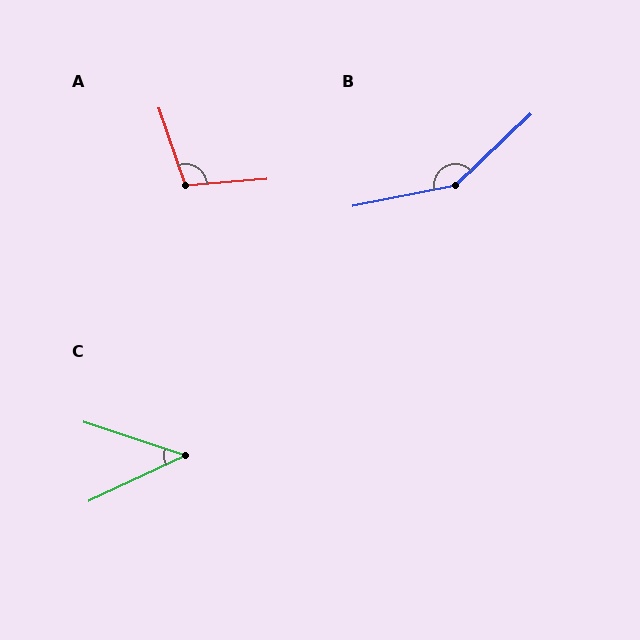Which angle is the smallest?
C, at approximately 43 degrees.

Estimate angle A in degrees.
Approximately 105 degrees.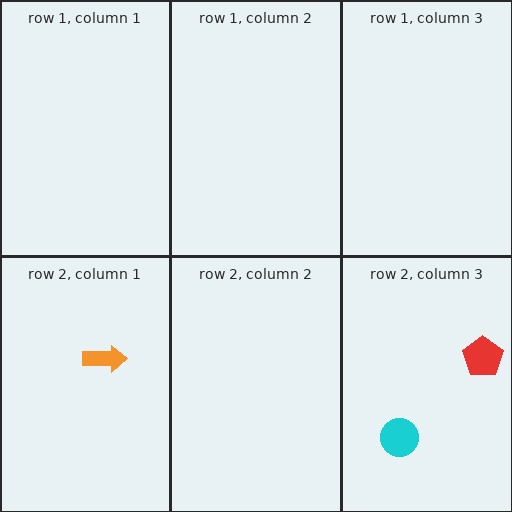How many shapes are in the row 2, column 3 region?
2.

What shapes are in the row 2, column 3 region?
The cyan circle, the red pentagon.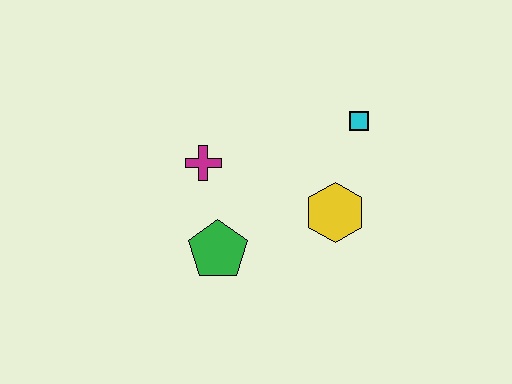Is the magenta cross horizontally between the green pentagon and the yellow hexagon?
No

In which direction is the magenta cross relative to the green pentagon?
The magenta cross is above the green pentagon.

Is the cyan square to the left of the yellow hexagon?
No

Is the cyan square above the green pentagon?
Yes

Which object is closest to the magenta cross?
The green pentagon is closest to the magenta cross.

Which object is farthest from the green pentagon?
The cyan square is farthest from the green pentagon.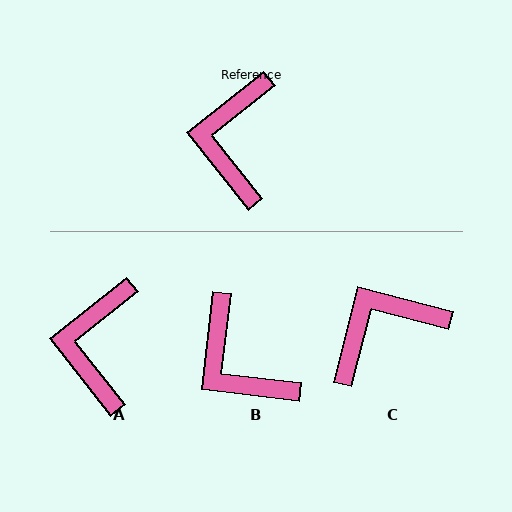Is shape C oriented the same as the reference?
No, it is off by about 53 degrees.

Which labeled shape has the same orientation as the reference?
A.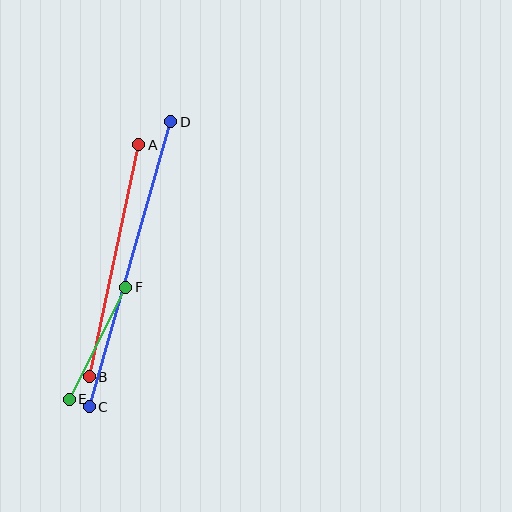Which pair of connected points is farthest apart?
Points C and D are farthest apart.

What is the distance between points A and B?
The distance is approximately 237 pixels.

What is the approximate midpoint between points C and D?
The midpoint is at approximately (130, 264) pixels.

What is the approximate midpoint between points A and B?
The midpoint is at approximately (114, 261) pixels.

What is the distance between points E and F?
The distance is approximately 125 pixels.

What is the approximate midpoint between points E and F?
The midpoint is at approximately (97, 343) pixels.